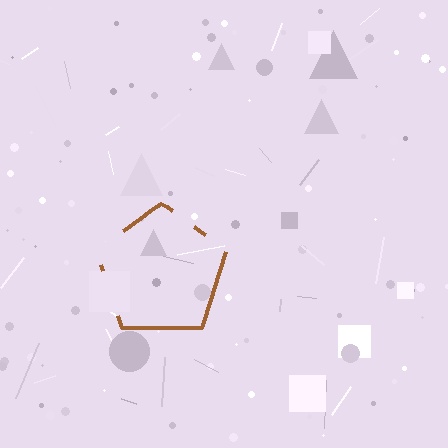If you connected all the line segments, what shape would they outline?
They would outline a pentagon.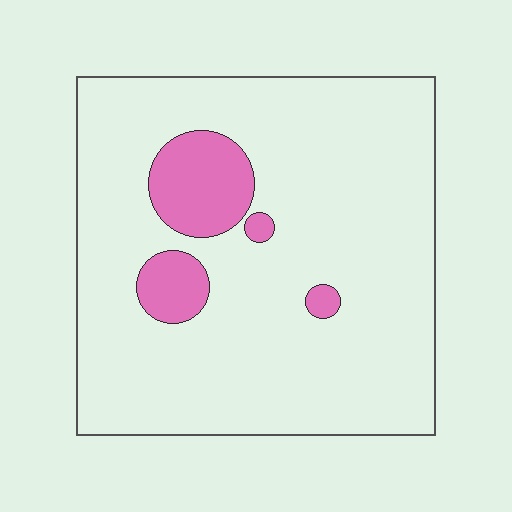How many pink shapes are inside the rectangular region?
4.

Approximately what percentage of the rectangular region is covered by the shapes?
Approximately 10%.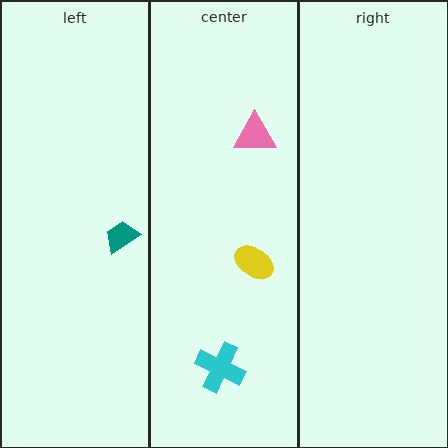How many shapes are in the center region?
3.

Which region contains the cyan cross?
The center region.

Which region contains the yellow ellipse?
The center region.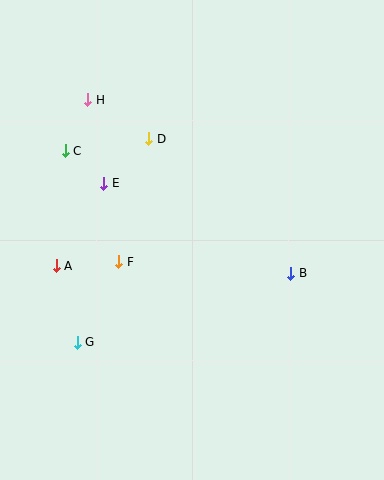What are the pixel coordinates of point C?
Point C is at (65, 151).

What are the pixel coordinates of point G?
Point G is at (77, 342).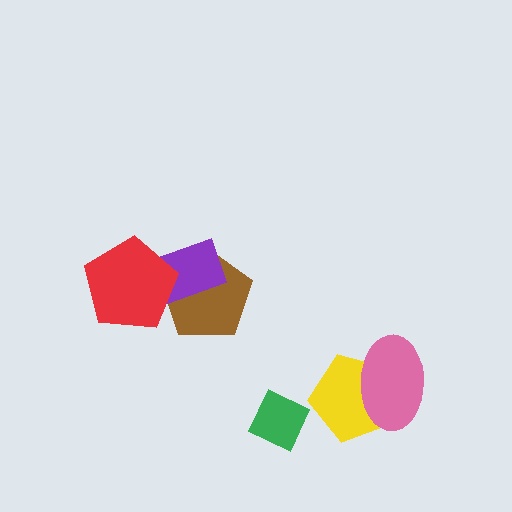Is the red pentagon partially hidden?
No, no other shape covers it.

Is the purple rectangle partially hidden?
Yes, it is partially covered by another shape.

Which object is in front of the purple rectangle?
The red pentagon is in front of the purple rectangle.